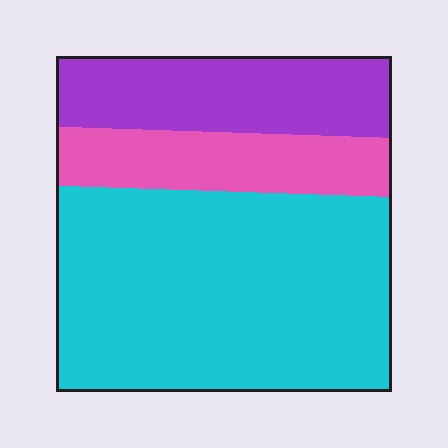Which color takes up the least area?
Pink, at roughly 20%.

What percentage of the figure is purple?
Purple covers roughly 25% of the figure.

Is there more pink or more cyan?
Cyan.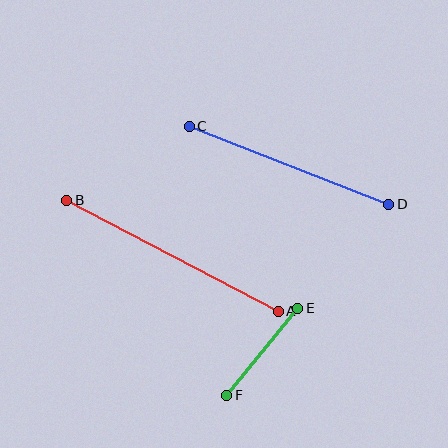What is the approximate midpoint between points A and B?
The midpoint is at approximately (173, 256) pixels.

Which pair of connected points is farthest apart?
Points A and B are farthest apart.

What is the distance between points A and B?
The distance is approximately 239 pixels.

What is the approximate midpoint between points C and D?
The midpoint is at approximately (289, 165) pixels.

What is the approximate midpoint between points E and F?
The midpoint is at approximately (262, 352) pixels.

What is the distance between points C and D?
The distance is approximately 214 pixels.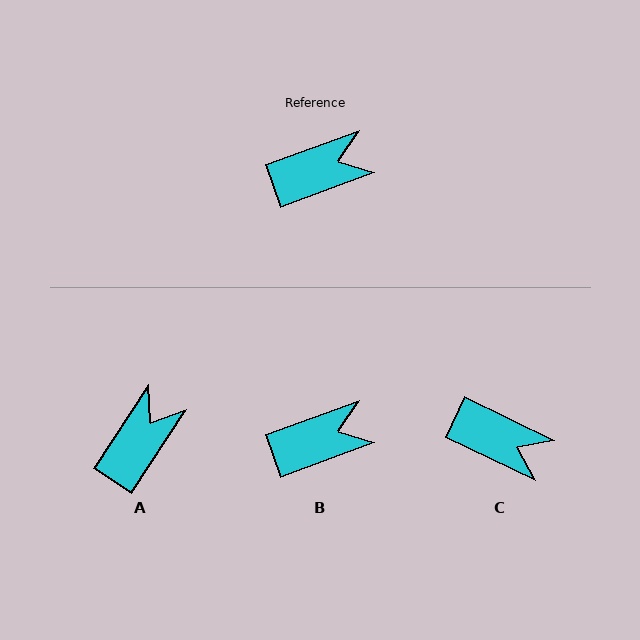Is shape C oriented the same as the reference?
No, it is off by about 46 degrees.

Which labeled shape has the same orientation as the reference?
B.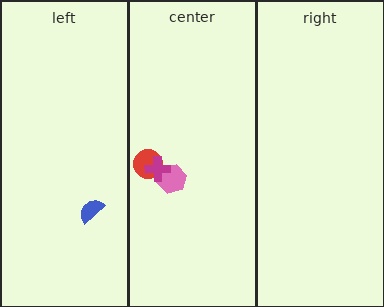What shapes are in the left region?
The blue semicircle.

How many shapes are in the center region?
3.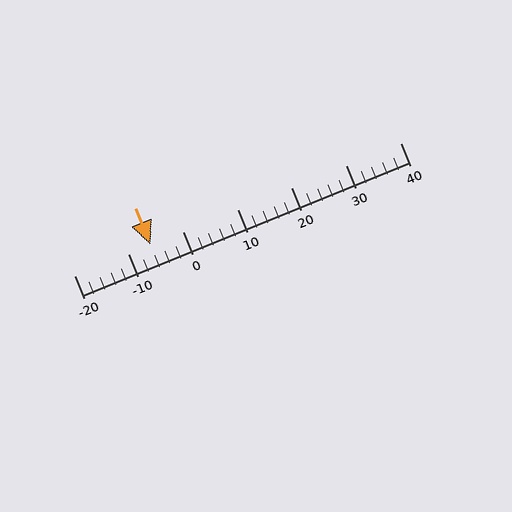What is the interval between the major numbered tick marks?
The major tick marks are spaced 10 units apart.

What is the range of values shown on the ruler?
The ruler shows values from -20 to 40.